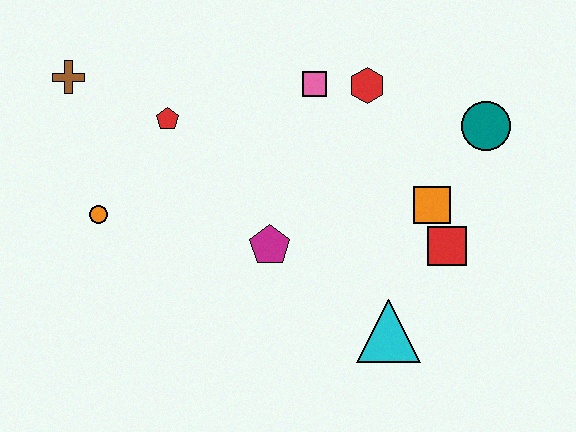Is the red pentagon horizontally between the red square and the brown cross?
Yes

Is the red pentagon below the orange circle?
No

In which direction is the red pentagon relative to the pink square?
The red pentagon is to the left of the pink square.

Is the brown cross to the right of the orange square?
No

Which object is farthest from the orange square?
The brown cross is farthest from the orange square.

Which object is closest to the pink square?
The red hexagon is closest to the pink square.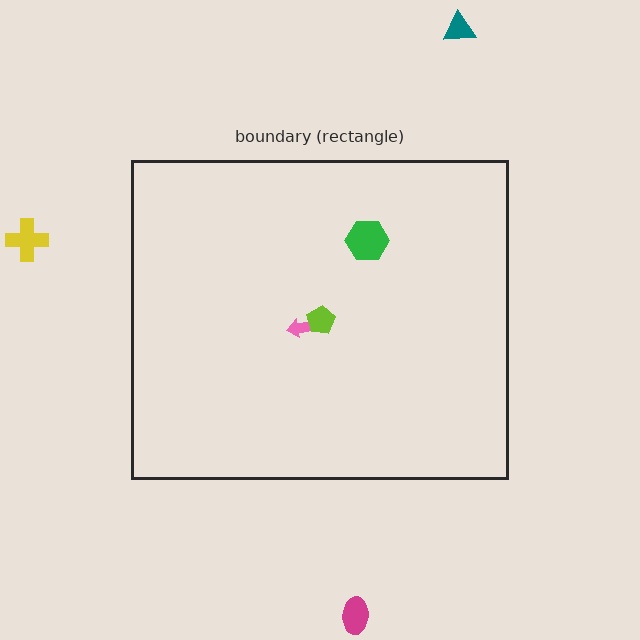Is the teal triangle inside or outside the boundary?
Outside.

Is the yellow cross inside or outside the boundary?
Outside.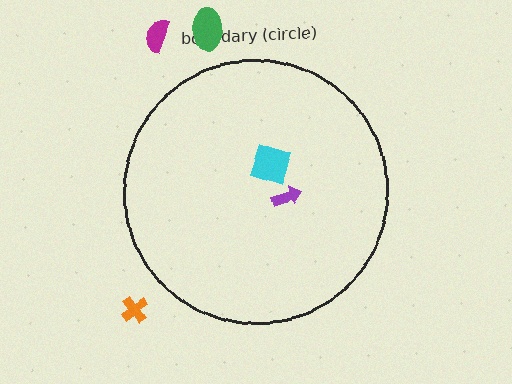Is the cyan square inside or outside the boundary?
Inside.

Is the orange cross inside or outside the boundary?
Outside.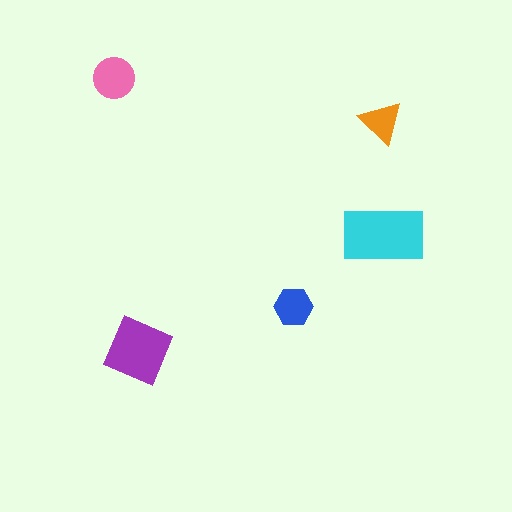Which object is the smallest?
The orange triangle.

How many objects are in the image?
There are 5 objects in the image.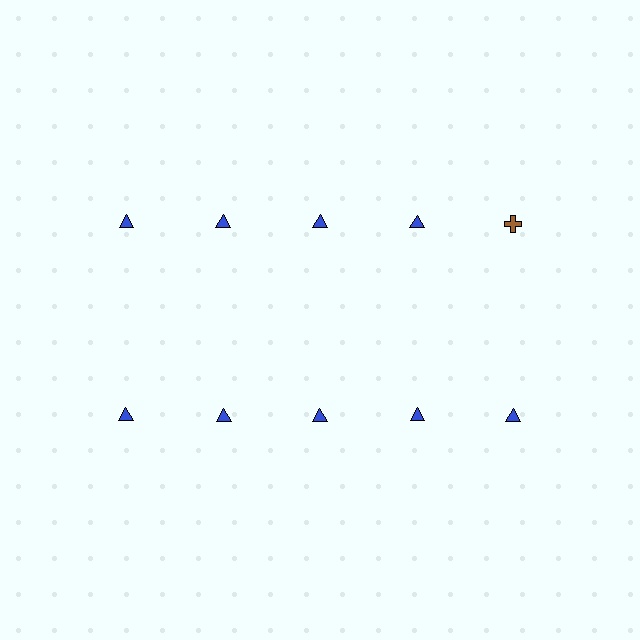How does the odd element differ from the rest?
It differs in both color (brown instead of blue) and shape (cross instead of triangle).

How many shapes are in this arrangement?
There are 10 shapes arranged in a grid pattern.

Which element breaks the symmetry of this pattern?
The brown cross in the top row, rightmost column breaks the symmetry. All other shapes are blue triangles.